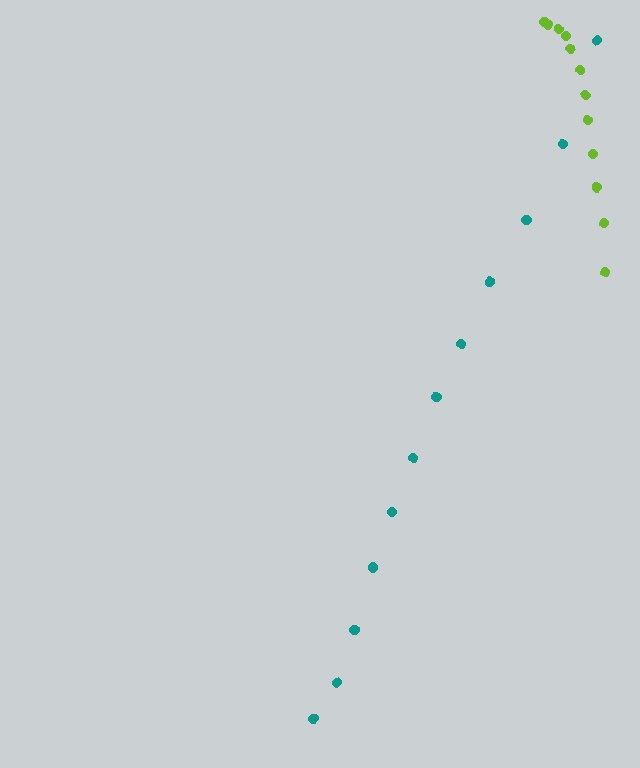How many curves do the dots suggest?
There are 2 distinct paths.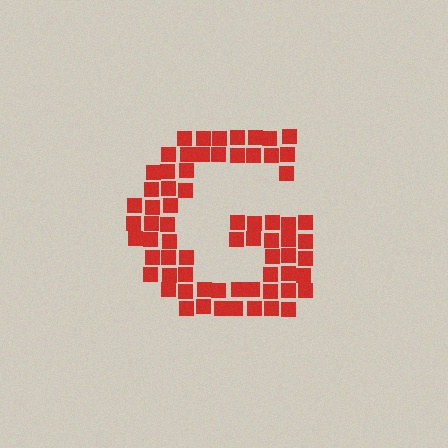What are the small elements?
The small elements are squares.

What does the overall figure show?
The overall figure shows the letter G.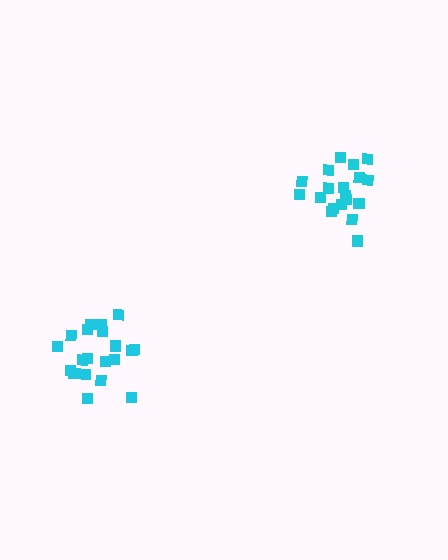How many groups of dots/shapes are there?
There are 2 groups.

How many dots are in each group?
Group 1: 20 dots, Group 2: 19 dots (39 total).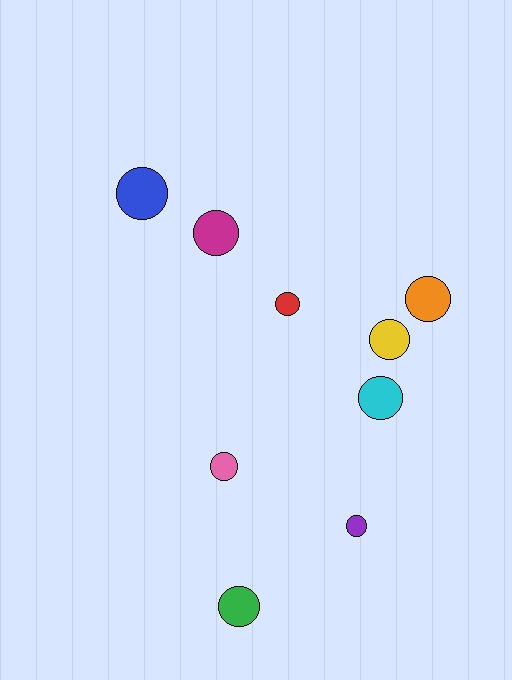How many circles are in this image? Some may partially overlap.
There are 9 circles.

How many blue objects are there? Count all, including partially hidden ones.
There is 1 blue object.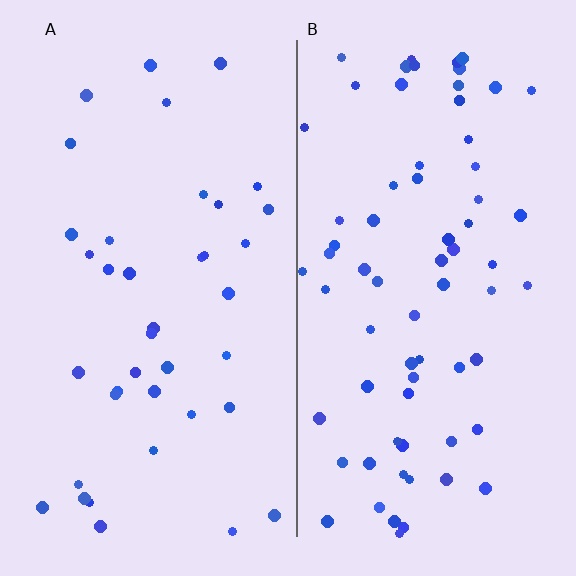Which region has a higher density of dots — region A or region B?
B (the right).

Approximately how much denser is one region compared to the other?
Approximately 1.8× — region B over region A.